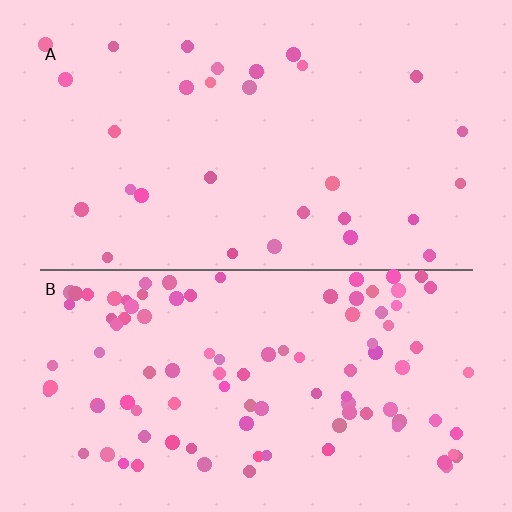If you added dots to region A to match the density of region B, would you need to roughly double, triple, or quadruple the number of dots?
Approximately quadruple.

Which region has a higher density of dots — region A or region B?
B (the bottom).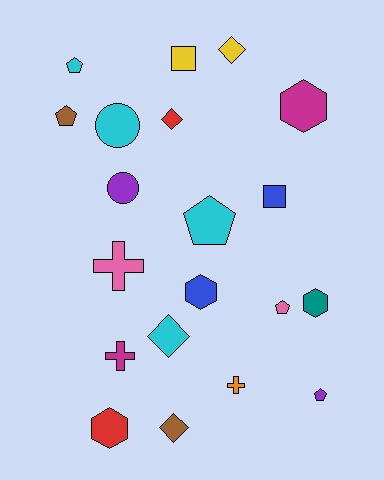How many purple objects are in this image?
There are 2 purple objects.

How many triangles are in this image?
There are no triangles.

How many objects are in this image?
There are 20 objects.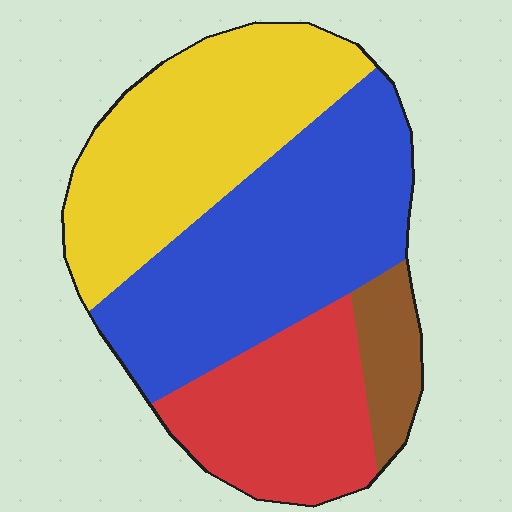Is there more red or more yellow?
Yellow.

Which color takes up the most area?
Blue, at roughly 40%.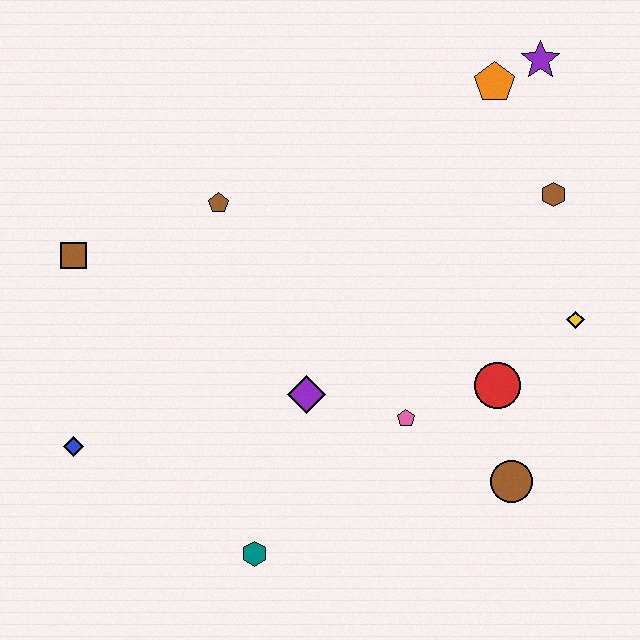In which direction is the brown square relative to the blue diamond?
The brown square is above the blue diamond.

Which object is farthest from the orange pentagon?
The blue diamond is farthest from the orange pentagon.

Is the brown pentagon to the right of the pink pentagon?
No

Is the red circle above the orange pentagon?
No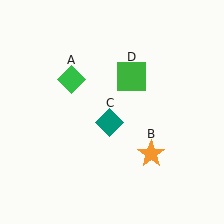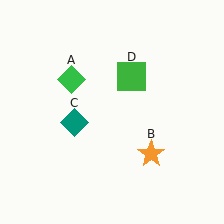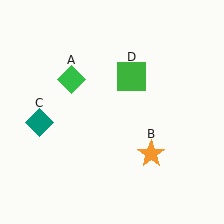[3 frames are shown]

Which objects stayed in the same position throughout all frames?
Green diamond (object A) and orange star (object B) and green square (object D) remained stationary.